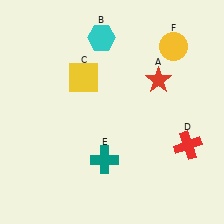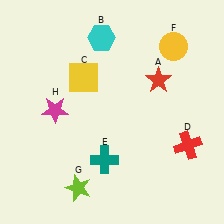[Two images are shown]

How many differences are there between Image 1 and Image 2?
There are 2 differences between the two images.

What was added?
A lime star (G), a magenta star (H) were added in Image 2.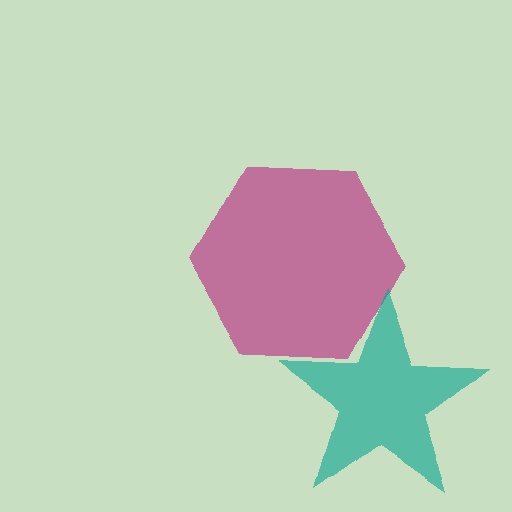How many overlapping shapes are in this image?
There are 2 overlapping shapes in the image.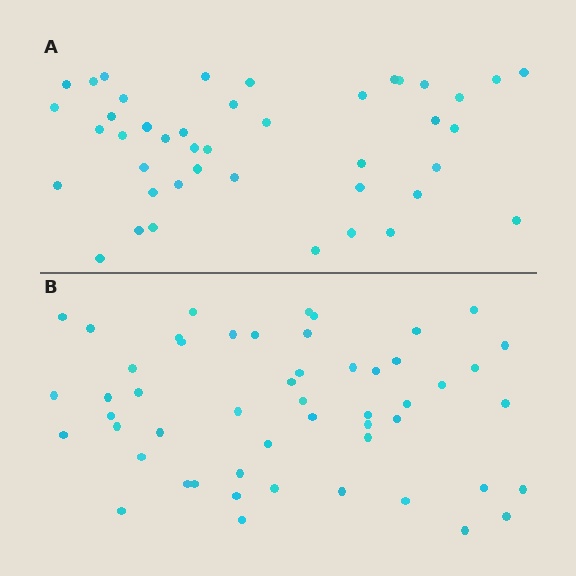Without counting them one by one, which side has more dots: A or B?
Region B (the bottom region) has more dots.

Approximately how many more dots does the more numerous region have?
Region B has roughly 8 or so more dots than region A.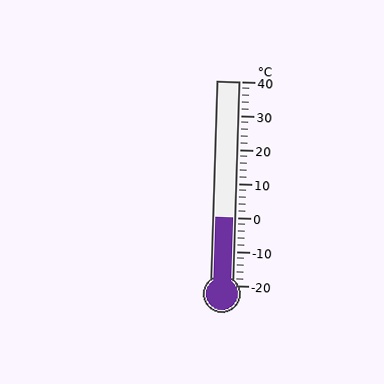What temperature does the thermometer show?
The thermometer shows approximately 0°C.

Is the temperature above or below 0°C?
The temperature is at 0°C.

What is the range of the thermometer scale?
The thermometer scale ranges from -20°C to 40°C.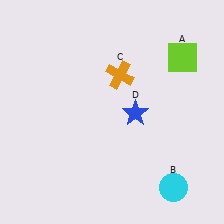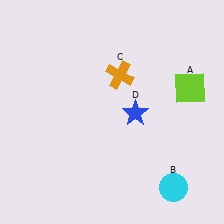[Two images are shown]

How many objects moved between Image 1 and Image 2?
1 object moved between the two images.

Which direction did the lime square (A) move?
The lime square (A) moved down.